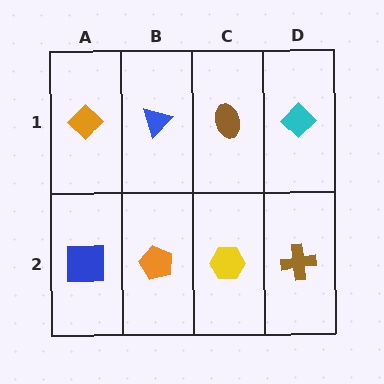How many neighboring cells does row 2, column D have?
2.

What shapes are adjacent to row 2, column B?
A blue triangle (row 1, column B), a blue square (row 2, column A), a yellow hexagon (row 2, column C).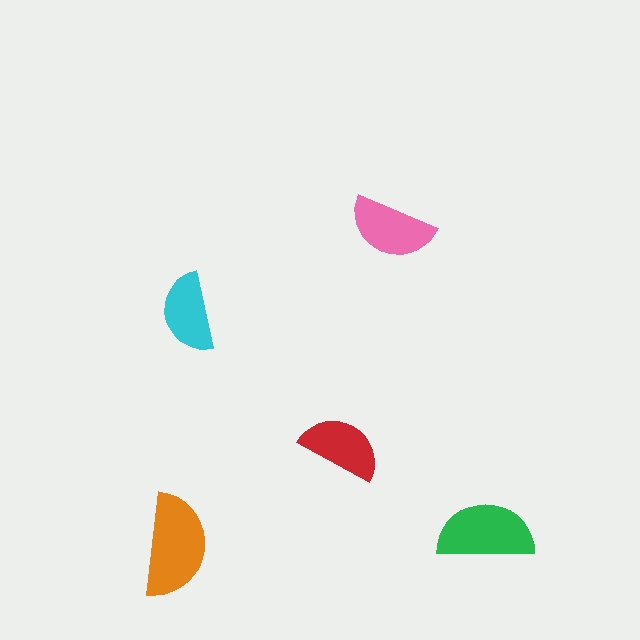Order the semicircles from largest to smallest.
the orange one, the green one, the pink one, the red one, the cyan one.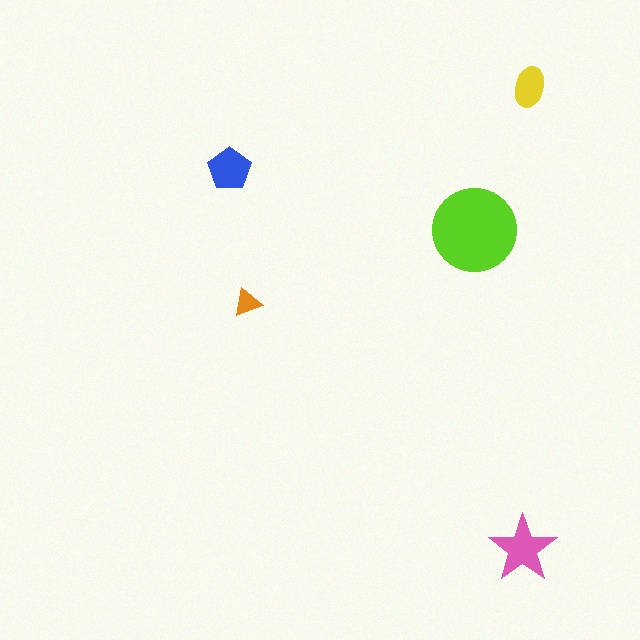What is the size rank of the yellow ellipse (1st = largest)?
4th.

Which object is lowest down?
The pink star is bottommost.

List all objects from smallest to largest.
The orange triangle, the yellow ellipse, the blue pentagon, the pink star, the lime circle.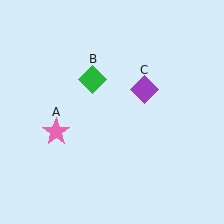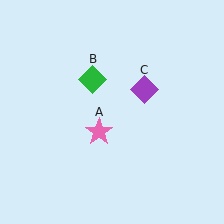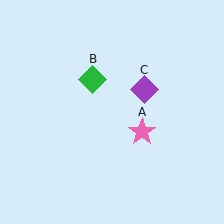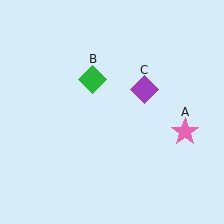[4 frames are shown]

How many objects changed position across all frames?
1 object changed position: pink star (object A).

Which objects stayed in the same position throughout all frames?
Green diamond (object B) and purple diamond (object C) remained stationary.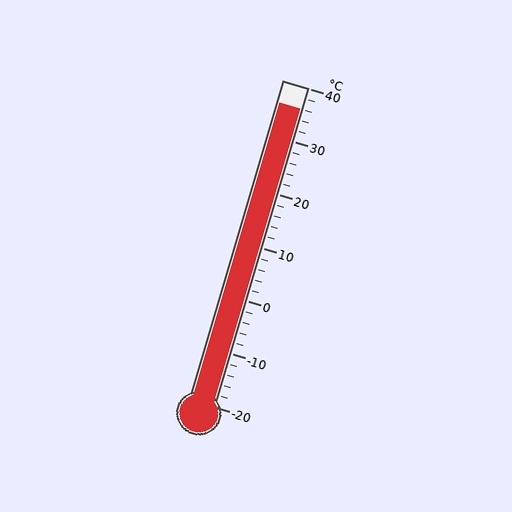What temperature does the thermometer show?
The thermometer shows approximately 36°C.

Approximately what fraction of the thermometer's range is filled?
The thermometer is filled to approximately 95% of its range.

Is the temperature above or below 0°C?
The temperature is above 0°C.